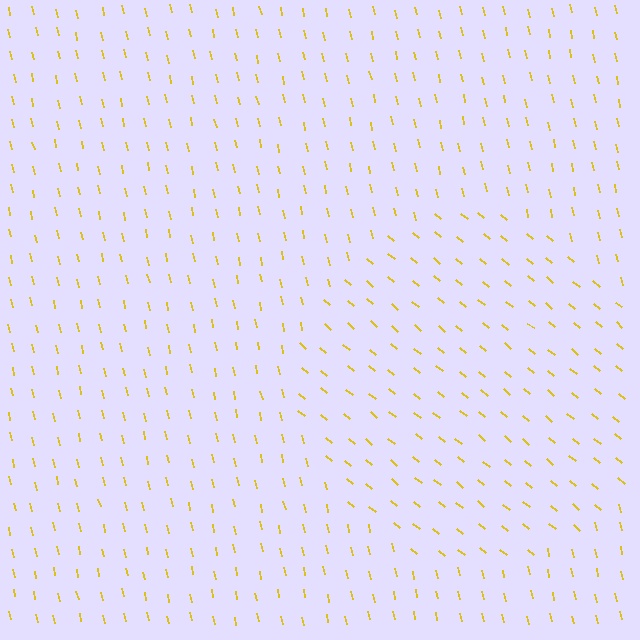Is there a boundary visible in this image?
Yes, there is a texture boundary formed by a change in line orientation.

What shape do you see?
I see a circle.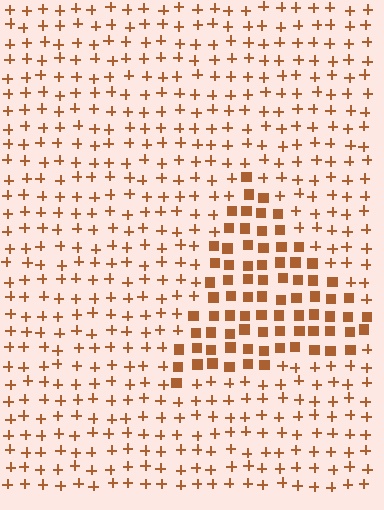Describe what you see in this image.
The image is filled with small brown elements arranged in a uniform grid. A triangle-shaped region contains squares, while the surrounding area contains plus signs. The boundary is defined purely by the change in element shape.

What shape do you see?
I see a triangle.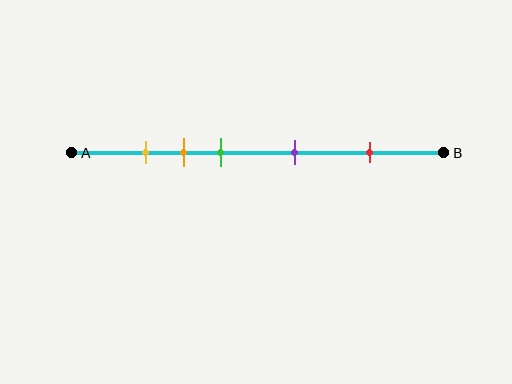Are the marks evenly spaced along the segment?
No, the marks are not evenly spaced.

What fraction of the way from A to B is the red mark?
The red mark is approximately 80% (0.8) of the way from A to B.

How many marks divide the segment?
There are 5 marks dividing the segment.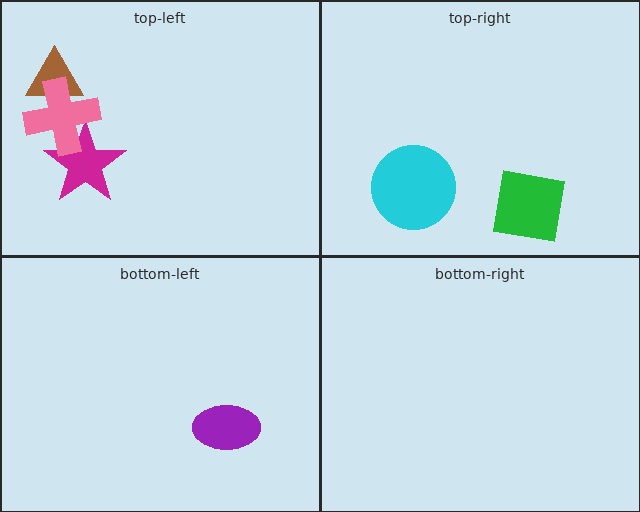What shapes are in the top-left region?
The magenta star, the brown triangle, the pink cross.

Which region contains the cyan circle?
The top-right region.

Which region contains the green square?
The top-right region.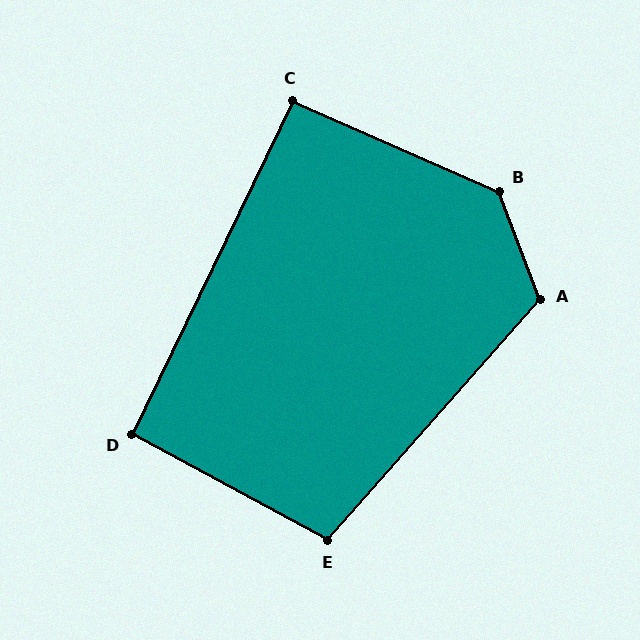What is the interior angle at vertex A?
Approximately 118 degrees (obtuse).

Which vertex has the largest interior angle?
B, at approximately 134 degrees.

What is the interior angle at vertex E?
Approximately 103 degrees (obtuse).